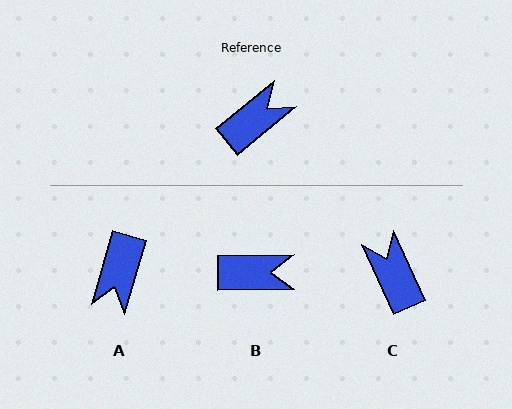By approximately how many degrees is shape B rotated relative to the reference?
Approximately 38 degrees clockwise.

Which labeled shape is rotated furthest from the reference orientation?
A, about 146 degrees away.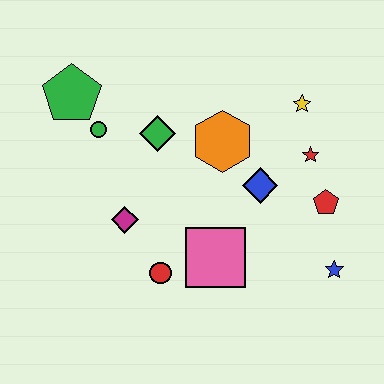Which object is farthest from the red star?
The green pentagon is farthest from the red star.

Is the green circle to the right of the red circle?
No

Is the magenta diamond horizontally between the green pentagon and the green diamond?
Yes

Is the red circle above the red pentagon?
No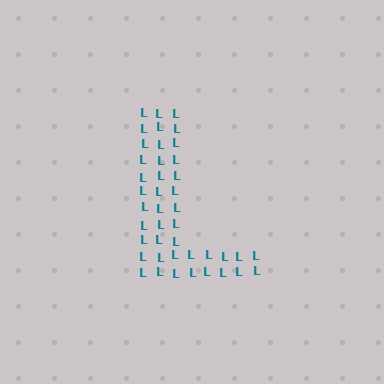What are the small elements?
The small elements are letter L's.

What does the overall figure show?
The overall figure shows the letter L.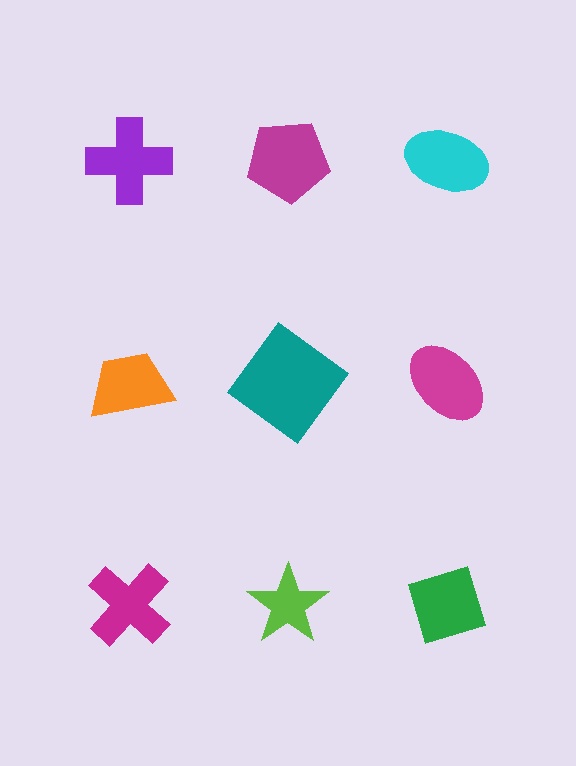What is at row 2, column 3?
A magenta ellipse.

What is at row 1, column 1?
A purple cross.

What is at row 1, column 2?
A magenta pentagon.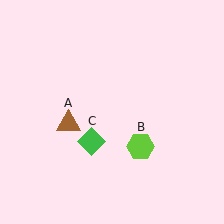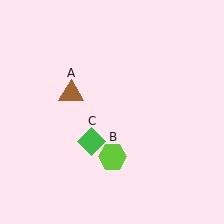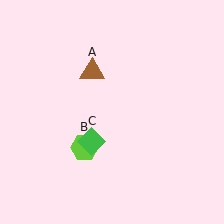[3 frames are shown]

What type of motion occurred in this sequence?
The brown triangle (object A), lime hexagon (object B) rotated clockwise around the center of the scene.